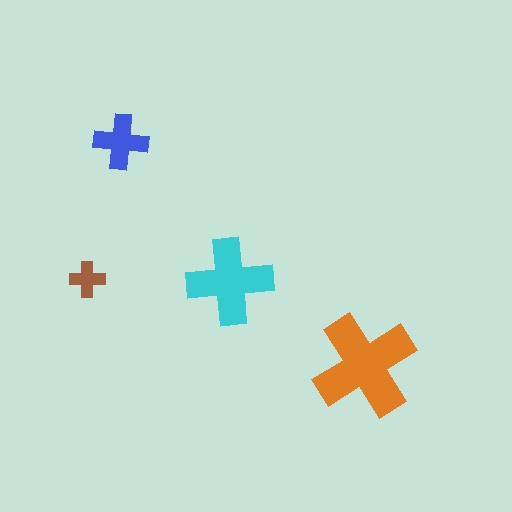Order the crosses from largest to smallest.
the orange one, the cyan one, the blue one, the brown one.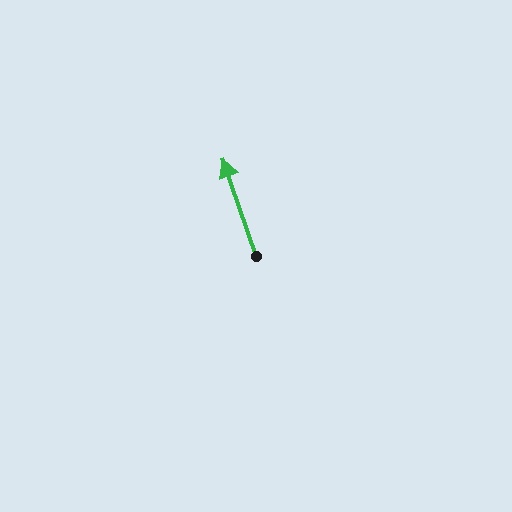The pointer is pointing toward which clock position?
Roughly 11 o'clock.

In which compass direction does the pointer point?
North.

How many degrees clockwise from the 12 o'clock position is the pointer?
Approximately 341 degrees.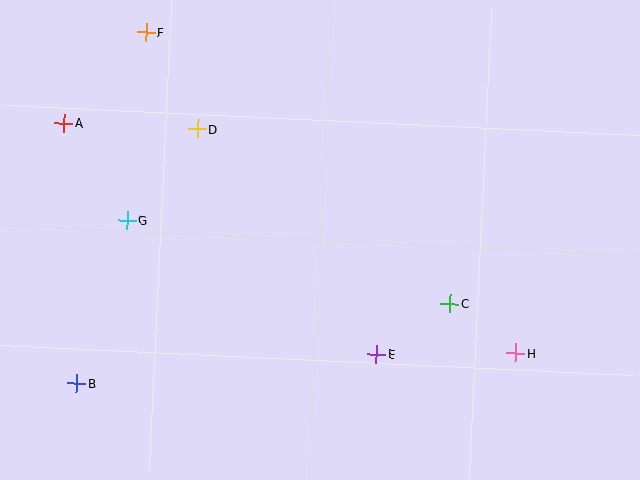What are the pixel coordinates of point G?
Point G is at (127, 220).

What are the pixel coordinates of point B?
Point B is at (77, 383).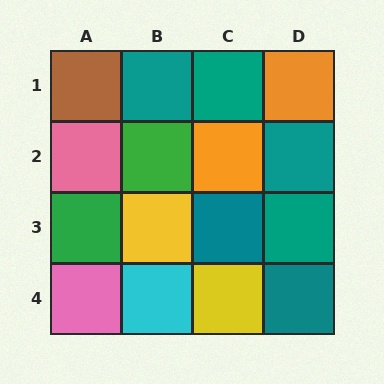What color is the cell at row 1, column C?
Teal.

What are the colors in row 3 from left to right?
Green, yellow, teal, teal.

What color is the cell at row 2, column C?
Orange.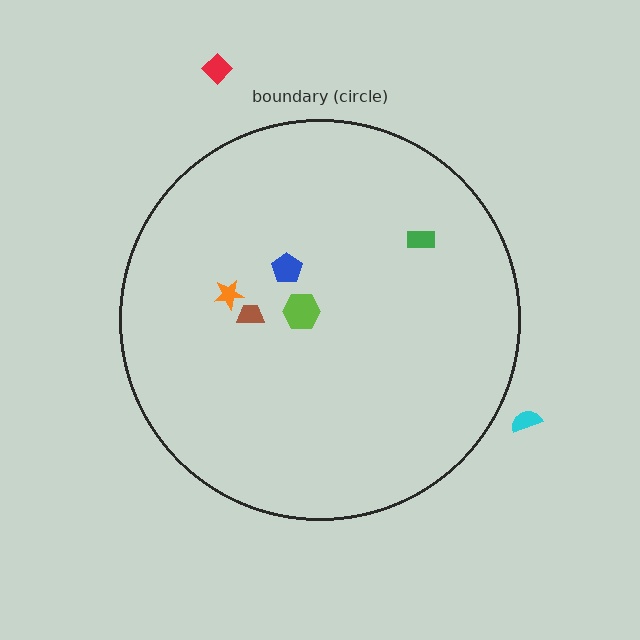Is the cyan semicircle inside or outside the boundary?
Outside.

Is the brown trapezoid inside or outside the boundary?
Inside.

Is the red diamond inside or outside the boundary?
Outside.